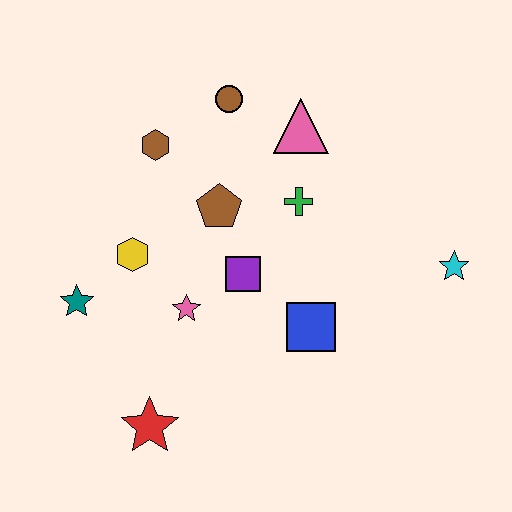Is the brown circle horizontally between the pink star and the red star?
No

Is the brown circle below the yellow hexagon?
No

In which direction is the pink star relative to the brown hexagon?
The pink star is below the brown hexagon.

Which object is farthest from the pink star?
The cyan star is farthest from the pink star.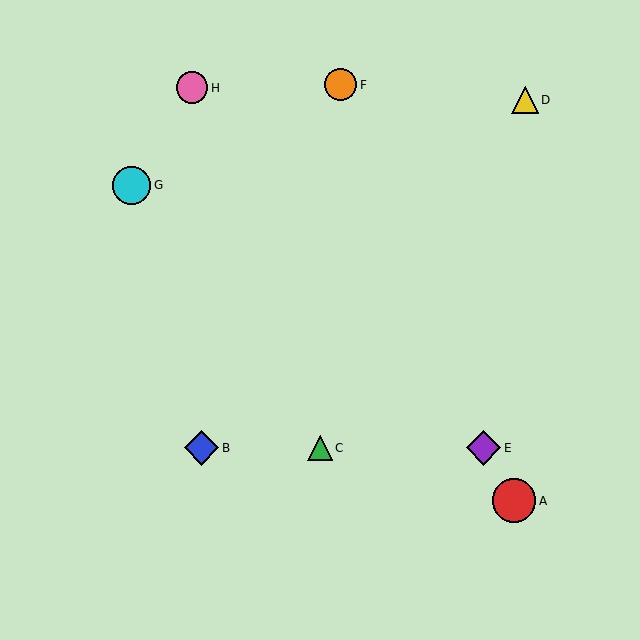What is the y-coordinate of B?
Object B is at y≈448.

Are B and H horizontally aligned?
No, B is at y≈448 and H is at y≈88.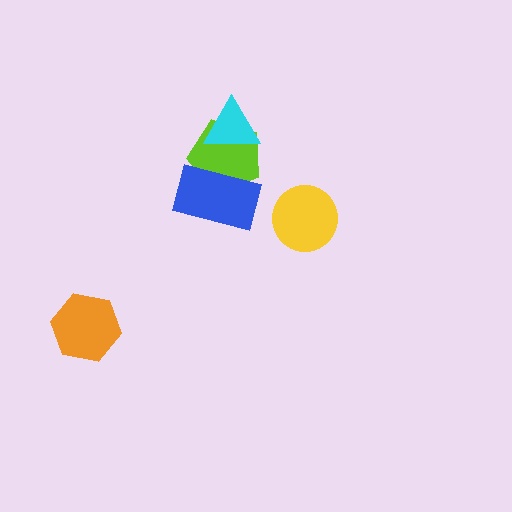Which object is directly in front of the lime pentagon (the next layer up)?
The cyan triangle is directly in front of the lime pentagon.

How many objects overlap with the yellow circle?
0 objects overlap with the yellow circle.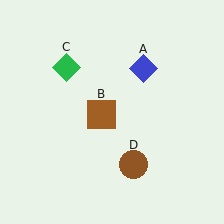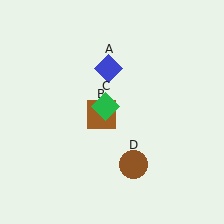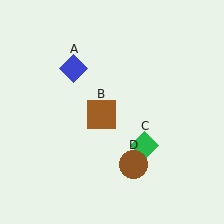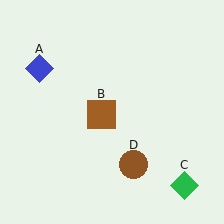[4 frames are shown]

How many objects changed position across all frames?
2 objects changed position: blue diamond (object A), green diamond (object C).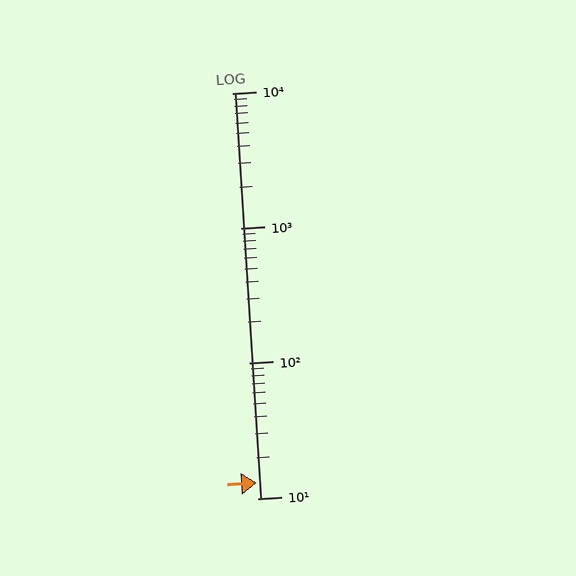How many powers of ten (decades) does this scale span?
The scale spans 3 decades, from 10 to 10000.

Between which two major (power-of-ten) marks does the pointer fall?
The pointer is between 10 and 100.